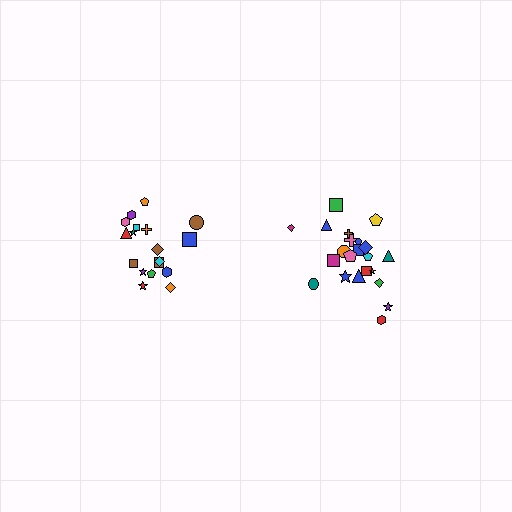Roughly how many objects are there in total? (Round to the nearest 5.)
Roughly 40 objects in total.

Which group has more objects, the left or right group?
The right group.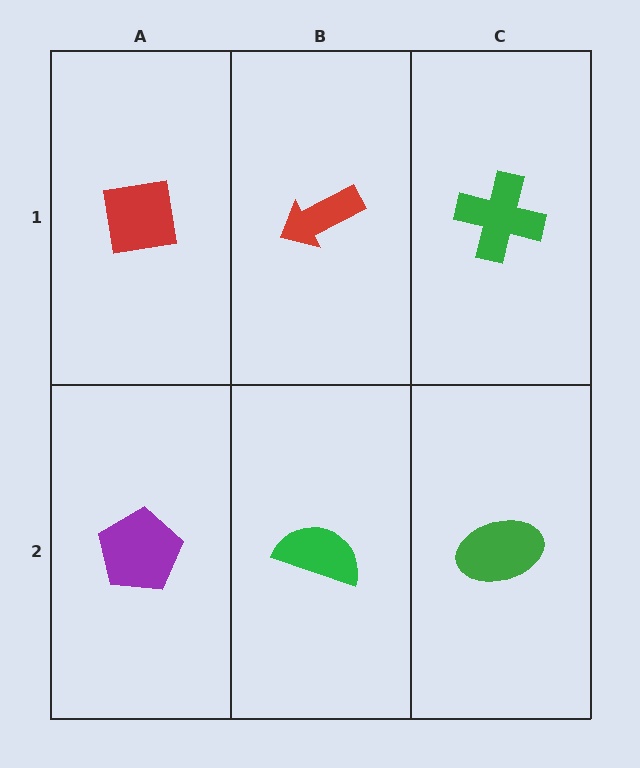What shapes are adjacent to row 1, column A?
A purple pentagon (row 2, column A), a red arrow (row 1, column B).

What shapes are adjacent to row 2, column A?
A red square (row 1, column A), a green semicircle (row 2, column B).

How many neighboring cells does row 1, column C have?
2.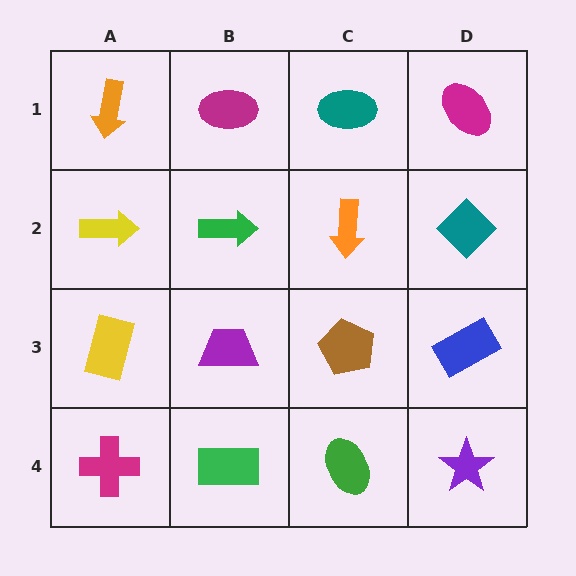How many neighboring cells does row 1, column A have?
2.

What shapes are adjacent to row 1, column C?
An orange arrow (row 2, column C), a magenta ellipse (row 1, column B), a magenta ellipse (row 1, column D).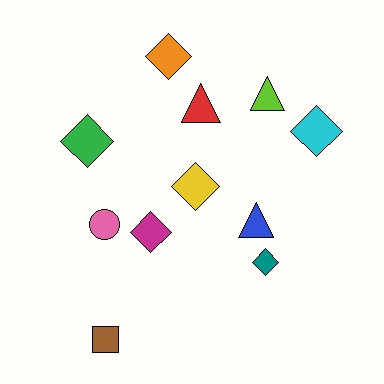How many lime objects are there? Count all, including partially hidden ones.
There is 1 lime object.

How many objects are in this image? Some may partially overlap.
There are 11 objects.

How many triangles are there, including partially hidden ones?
There are 3 triangles.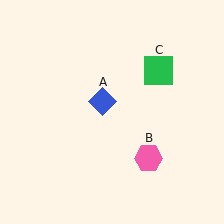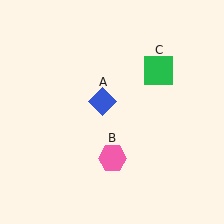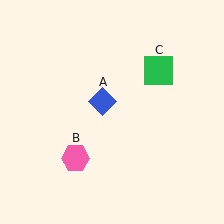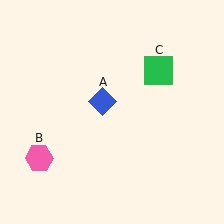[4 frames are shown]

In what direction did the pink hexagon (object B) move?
The pink hexagon (object B) moved left.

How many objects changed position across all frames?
1 object changed position: pink hexagon (object B).